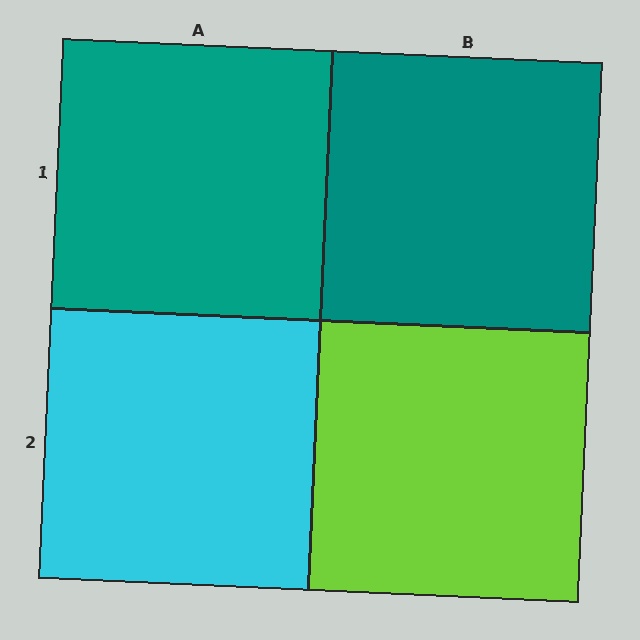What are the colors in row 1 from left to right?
Teal, teal.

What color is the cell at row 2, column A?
Cyan.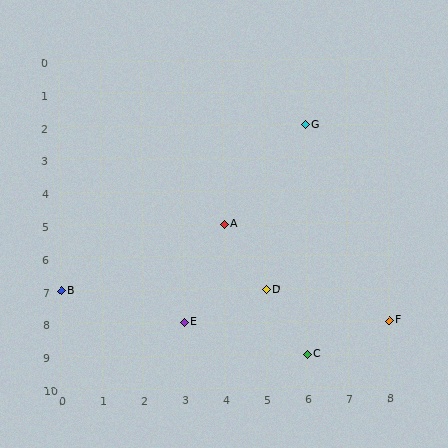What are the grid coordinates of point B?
Point B is at grid coordinates (0, 7).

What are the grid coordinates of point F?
Point F is at grid coordinates (8, 8).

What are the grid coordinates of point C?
Point C is at grid coordinates (6, 9).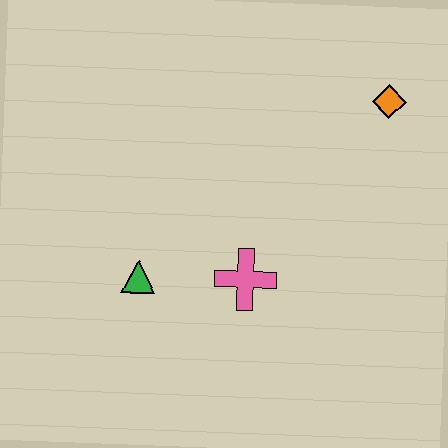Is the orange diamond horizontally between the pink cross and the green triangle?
No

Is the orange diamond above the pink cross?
Yes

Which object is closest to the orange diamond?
The pink cross is closest to the orange diamond.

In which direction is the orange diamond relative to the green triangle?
The orange diamond is to the right of the green triangle.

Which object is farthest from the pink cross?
The orange diamond is farthest from the pink cross.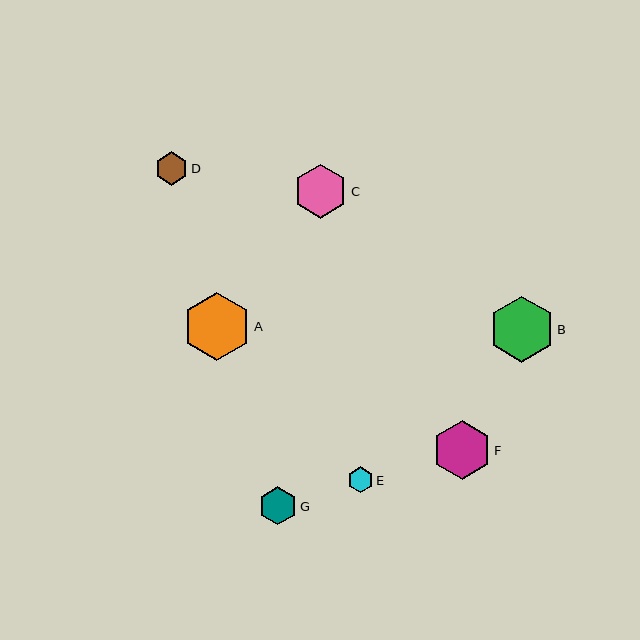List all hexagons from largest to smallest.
From largest to smallest: A, B, F, C, G, D, E.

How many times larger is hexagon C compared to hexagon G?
Hexagon C is approximately 1.4 times the size of hexagon G.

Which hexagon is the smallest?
Hexagon E is the smallest with a size of approximately 26 pixels.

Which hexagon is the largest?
Hexagon A is the largest with a size of approximately 68 pixels.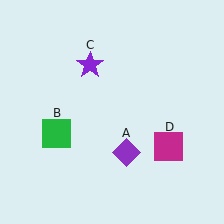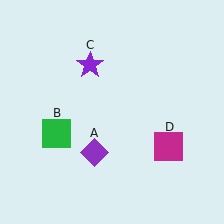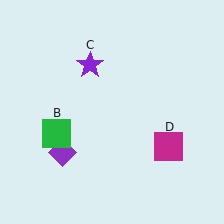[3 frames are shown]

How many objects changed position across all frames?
1 object changed position: purple diamond (object A).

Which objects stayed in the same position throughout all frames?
Green square (object B) and purple star (object C) and magenta square (object D) remained stationary.